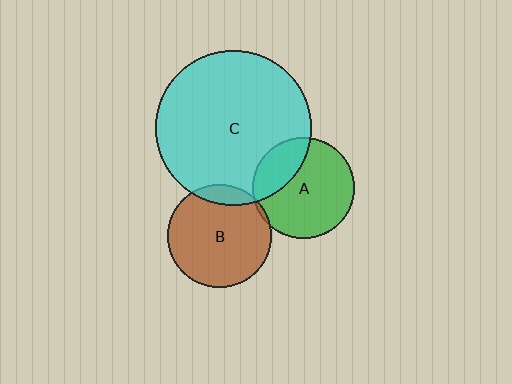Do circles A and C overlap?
Yes.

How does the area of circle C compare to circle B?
Approximately 2.3 times.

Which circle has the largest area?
Circle C (cyan).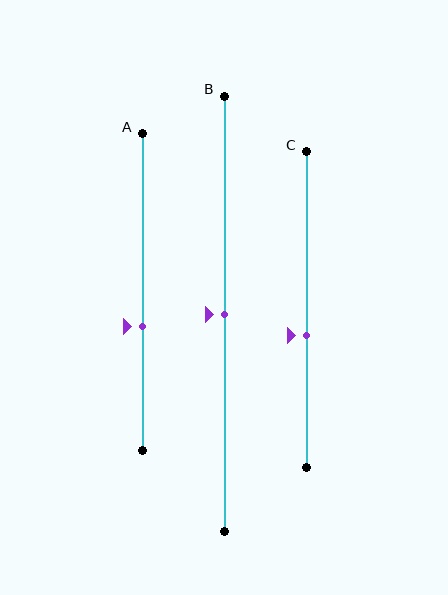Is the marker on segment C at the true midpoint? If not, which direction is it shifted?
No, the marker on segment C is shifted downward by about 8% of the segment length.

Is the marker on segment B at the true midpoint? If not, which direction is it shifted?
Yes, the marker on segment B is at the true midpoint.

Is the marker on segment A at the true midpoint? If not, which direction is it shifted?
No, the marker on segment A is shifted downward by about 11% of the segment length.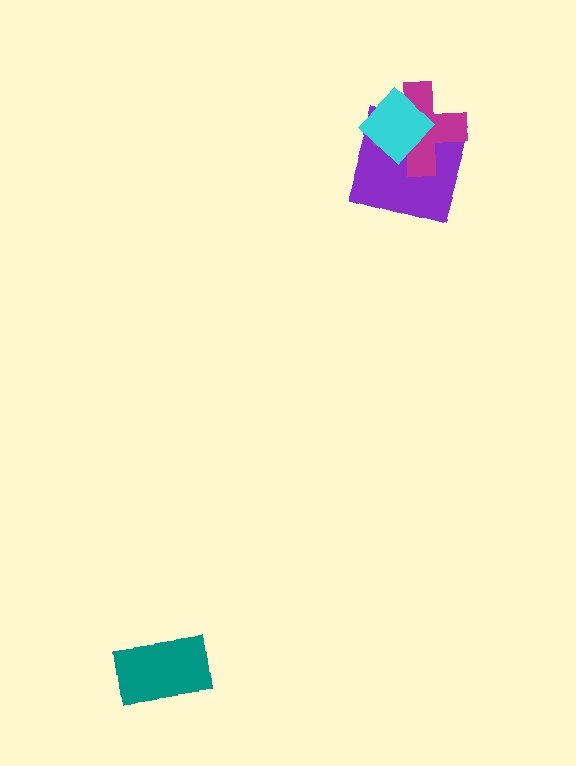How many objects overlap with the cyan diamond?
2 objects overlap with the cyan diamond.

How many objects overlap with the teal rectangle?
0 objects overlap with the teal rectangle.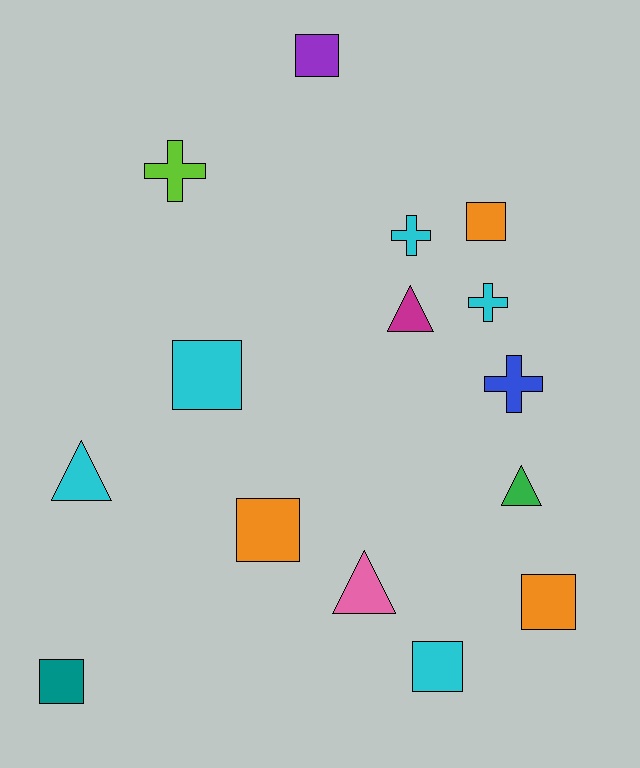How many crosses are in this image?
There are 4 crosses.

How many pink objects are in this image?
There is 1 pink object.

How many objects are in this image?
There are 15 objects.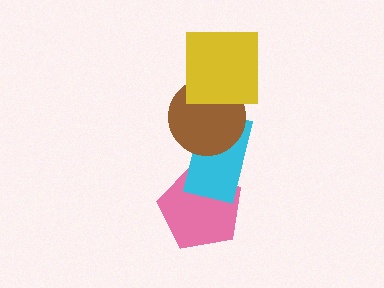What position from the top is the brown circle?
The brown circle is 2nd from the top.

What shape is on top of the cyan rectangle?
The brown circle is on top of the cyan rectangle.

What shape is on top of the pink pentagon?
The cyan rectangle is on top of the pink pentagon.